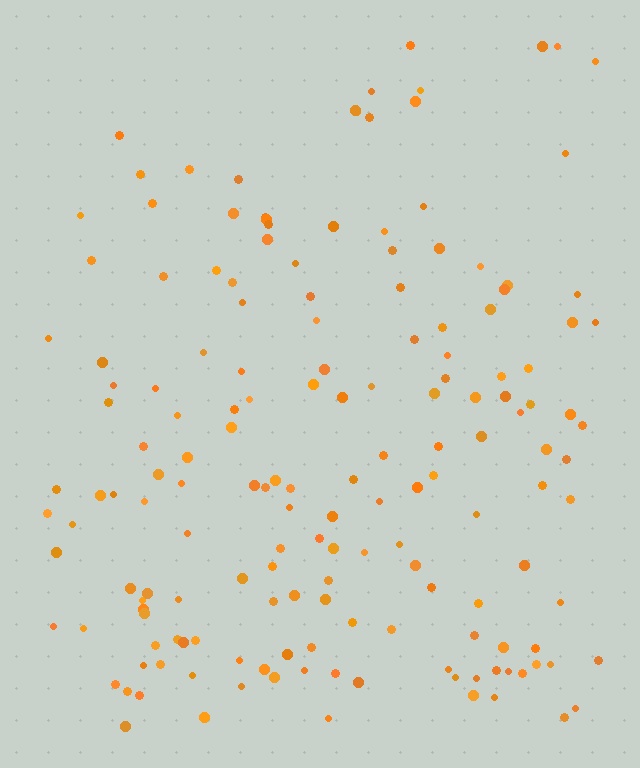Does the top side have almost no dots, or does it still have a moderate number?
Still a moderate number, just noticeably fewer than the bottom.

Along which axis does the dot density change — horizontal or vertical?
Vertical.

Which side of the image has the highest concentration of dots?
The bottom.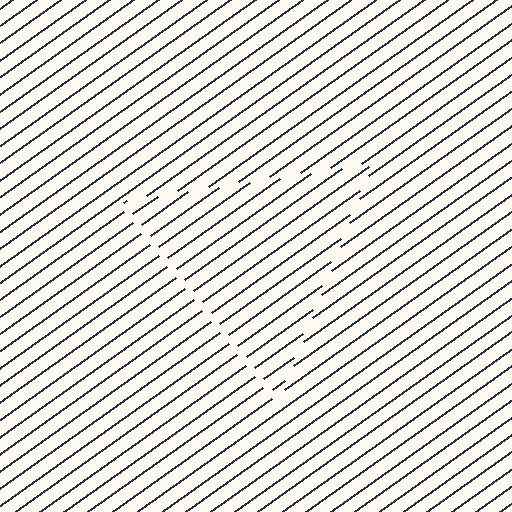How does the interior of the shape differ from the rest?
The interior of the shape contains the same grating, shifted by half a period — the contour is defined by the phase discontinuity where line-ends from the inner and outer gratings abut.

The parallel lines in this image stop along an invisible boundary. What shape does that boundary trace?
An illusory triangle. The interior of the shape contains the same grating, shifted by half a period — the contour is defined by the phase discontinuity where line-ends from the inner and outer gratings abut.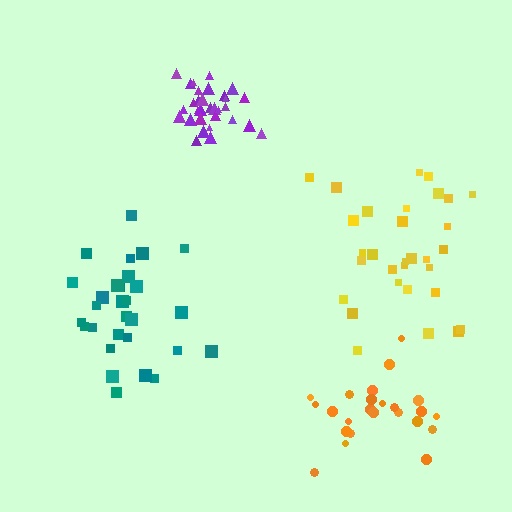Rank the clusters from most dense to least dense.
purple, teal, yellow, orange.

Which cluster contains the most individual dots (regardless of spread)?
Purple (32).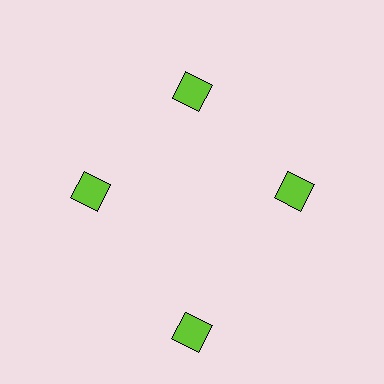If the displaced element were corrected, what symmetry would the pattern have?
It would have 4-fold rotational symmetry — the pattern would map onto itself every 90 degrees.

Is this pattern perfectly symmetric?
No. The 4 lime diamonds are arranged in a ring, but one element near the 6 o'clock position is pushed outward from the center, breaking the 4-fold rotational symmetry.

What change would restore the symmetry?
The symmetry would be restored by moving it inward, back onto the ring so that all 4 diamonds sit at equal angles and equal distance from the center.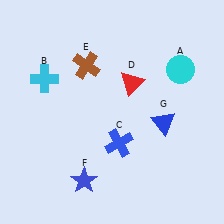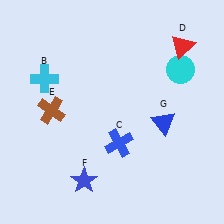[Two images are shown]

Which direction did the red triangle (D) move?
The red triangle (D) moved right.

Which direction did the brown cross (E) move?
The brown cross (E) moved down.